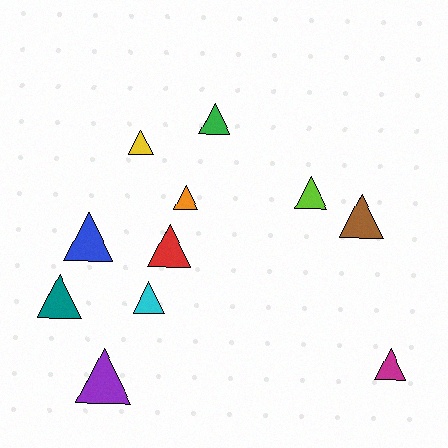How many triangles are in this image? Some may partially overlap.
There are 11 triangles.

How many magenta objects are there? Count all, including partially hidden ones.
There is 1 magenta object.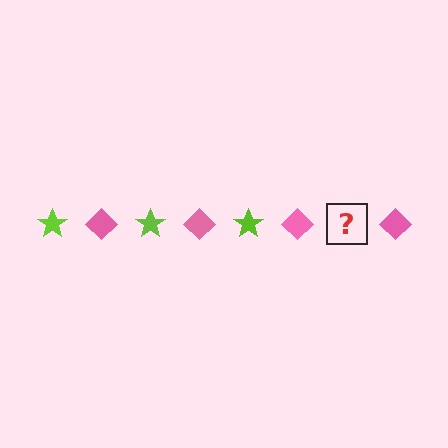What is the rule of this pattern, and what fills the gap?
The rule is that the pattern alternates between lime star and pink diamond. The gap should be filled with a lime star.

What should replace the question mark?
The question mark should be replaced with a lime star.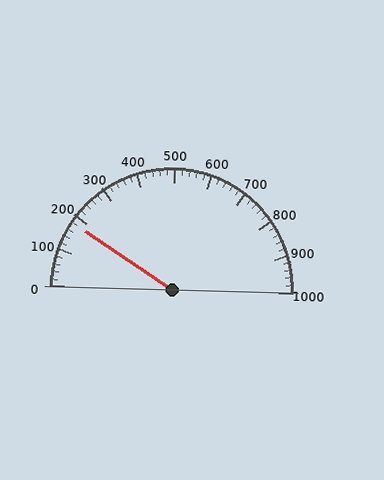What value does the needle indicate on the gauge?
The needle indicates approximately 180.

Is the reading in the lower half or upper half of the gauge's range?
The reading is in the lower half of the range (0 to 1000).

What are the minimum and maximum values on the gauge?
The gauge ranges from 0 to 1000.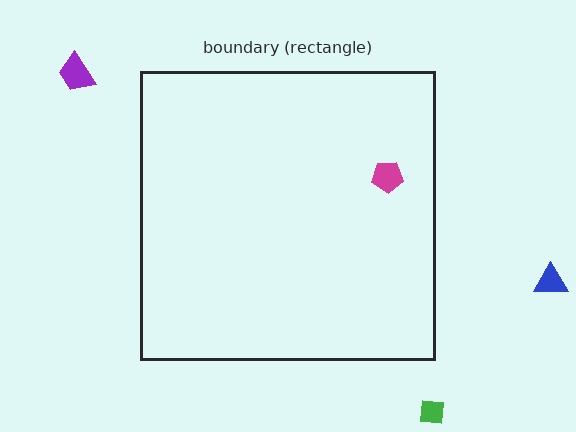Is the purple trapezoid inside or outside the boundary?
Outside.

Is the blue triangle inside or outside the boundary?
Outside.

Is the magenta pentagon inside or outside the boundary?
Inside.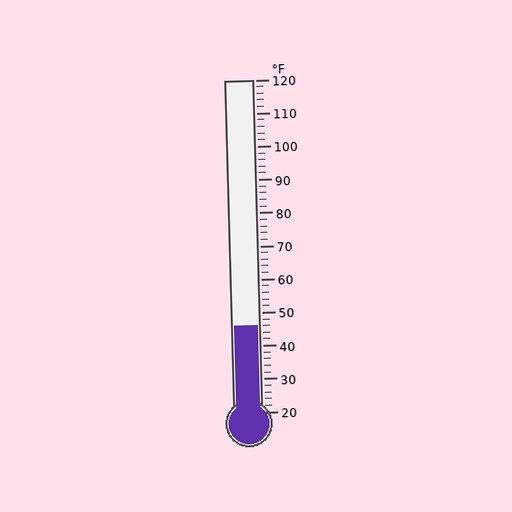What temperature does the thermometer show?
The thermometer shows approximately 46°F.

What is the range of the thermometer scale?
The thermometer scale ranges from 20°F to 120°F.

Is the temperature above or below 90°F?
The temperature is below 90°F.